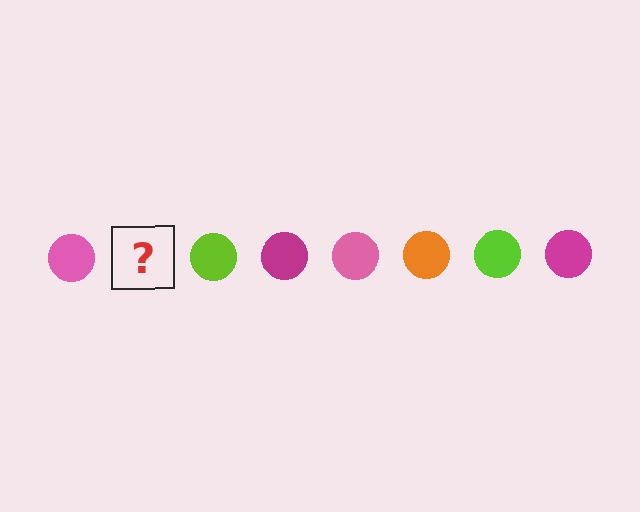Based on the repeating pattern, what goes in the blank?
The blank should be an orange circle.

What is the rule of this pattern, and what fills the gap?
The rule is that the pattern cycles through pink, orange, lime, magenta circles. The gap should be filled with an orange circle.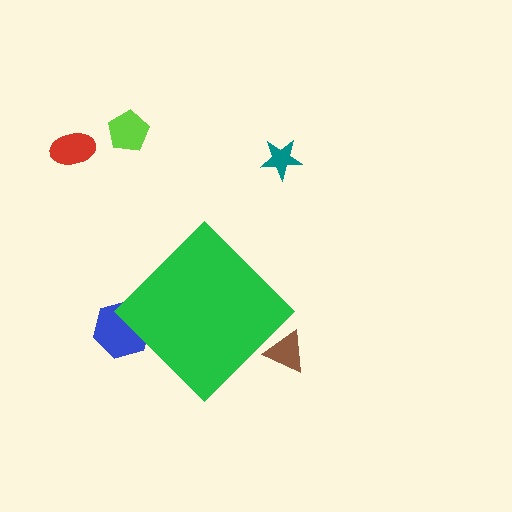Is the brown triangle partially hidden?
Yes, the brown triangle is partially hidden behind the green diamond.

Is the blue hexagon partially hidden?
Yes, the blue hexagon is partially hidden behind the green diamond.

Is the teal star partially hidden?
No, the teal star is fully visible.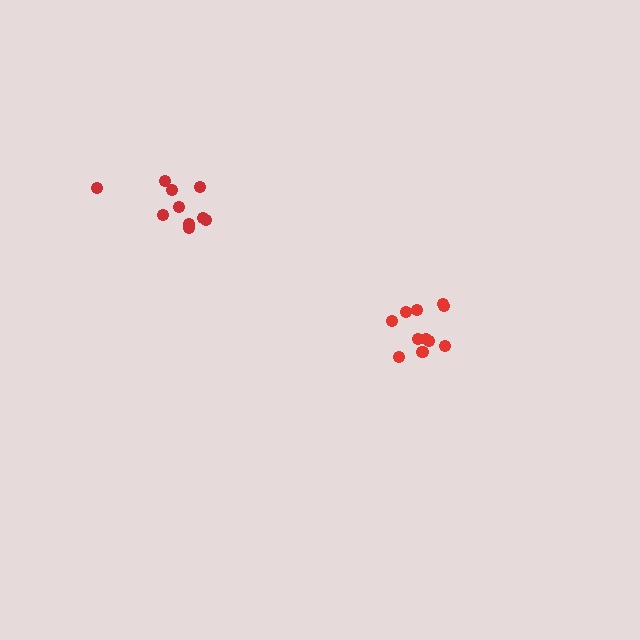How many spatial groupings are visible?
There are 2 spatial groupings.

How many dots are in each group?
Group 1: 11 dots, Group 2: 10 dots (21 total).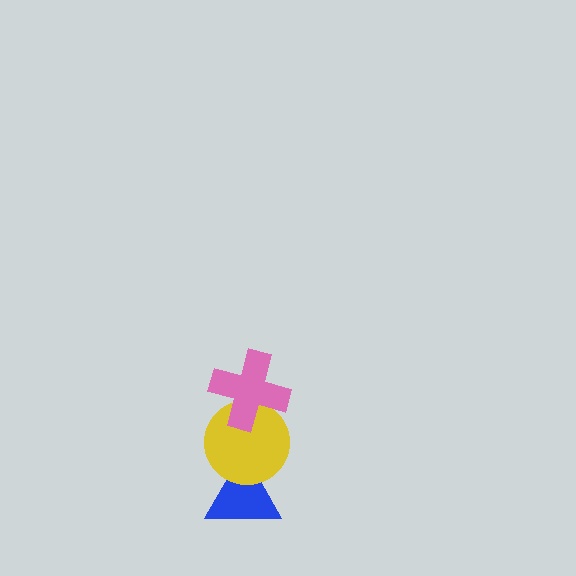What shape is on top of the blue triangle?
The yellow circle is on top of the blue triangle.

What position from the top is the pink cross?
The pink cross is 1st from the top.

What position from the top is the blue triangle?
The blue triangle is 3rd from the top.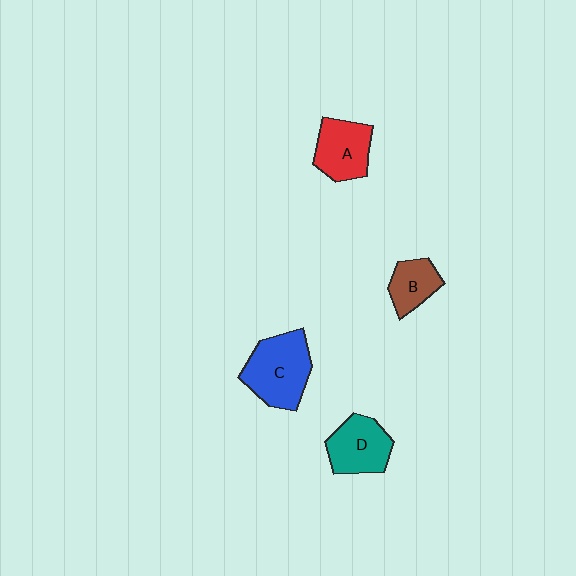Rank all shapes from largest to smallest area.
From largest to smallest: C (blue), D (teal), A (red), B (brown).